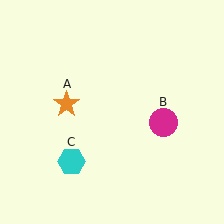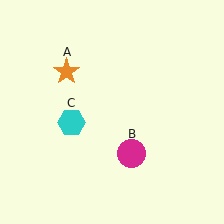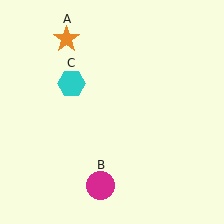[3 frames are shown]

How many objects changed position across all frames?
3 objects changed position: orange star (object A), magenta circle (object B), cyan hexagon (object C).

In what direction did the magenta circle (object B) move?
The magenta circle (object B) moved down and to the left.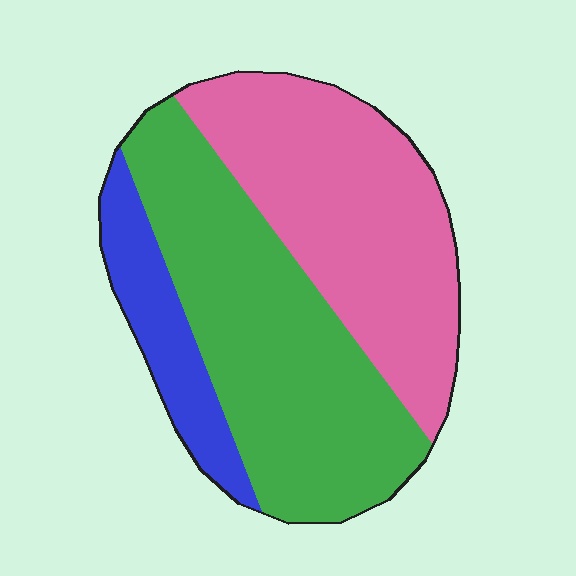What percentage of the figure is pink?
Pink covers 41% of the figure.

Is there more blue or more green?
Green.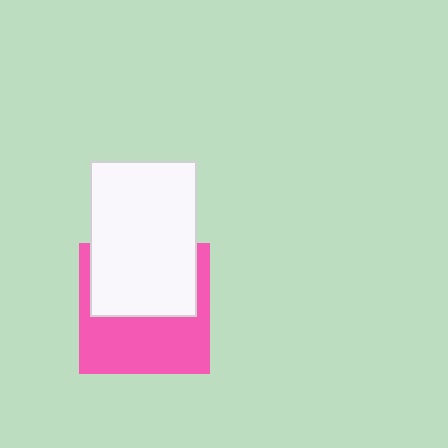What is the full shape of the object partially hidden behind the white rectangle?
The partially hidden object is a pink square.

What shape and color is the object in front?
The object in front is a white rectangle.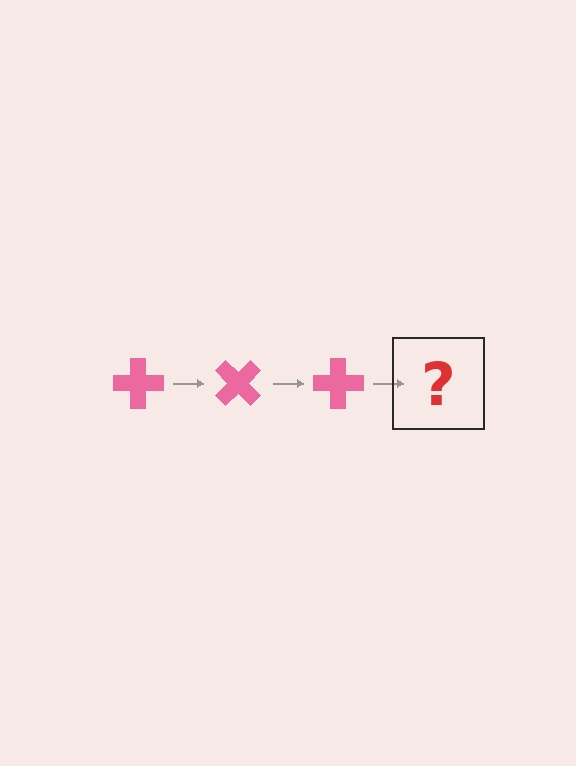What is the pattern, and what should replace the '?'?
The pattern is that the cross rotates 45 degrees each step. The '?' should be a pink cross rotated 135 degrees.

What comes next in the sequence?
The next element should be a pink cross rotated 135 degrees.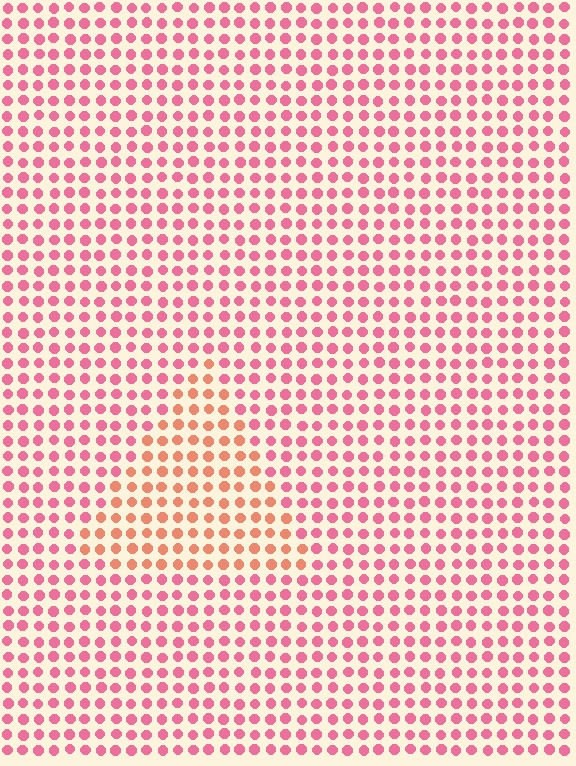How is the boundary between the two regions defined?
The boundary is defined purely by a slight shift in hue (about 33 degrees). Spacing, size, and orientation are identical on both sides.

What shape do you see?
I see a triangle.